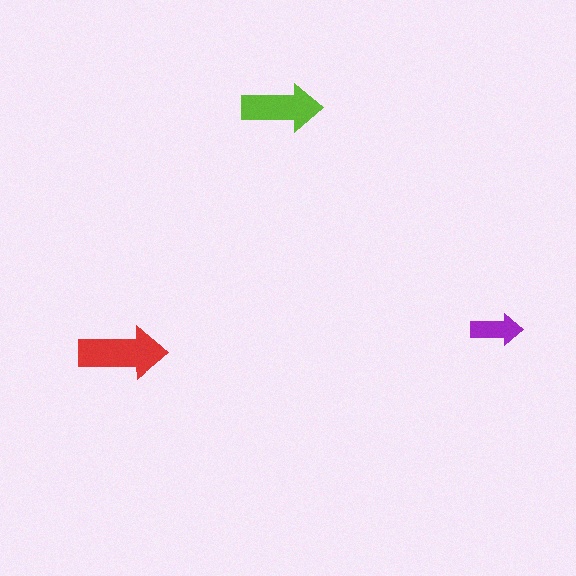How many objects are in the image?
There are 3 objects in the image.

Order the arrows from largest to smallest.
the red one, the lime one, the purple one.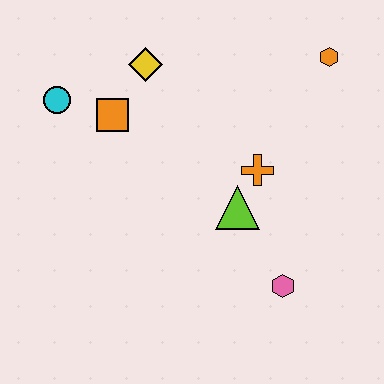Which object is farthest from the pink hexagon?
The cyan circle is farthest from the pink hexagon.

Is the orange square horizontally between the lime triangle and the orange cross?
No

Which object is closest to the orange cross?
The lime triangle is closest to the orange cross.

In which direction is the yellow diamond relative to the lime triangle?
The yellow diamond is above the lime triangle.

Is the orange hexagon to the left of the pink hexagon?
No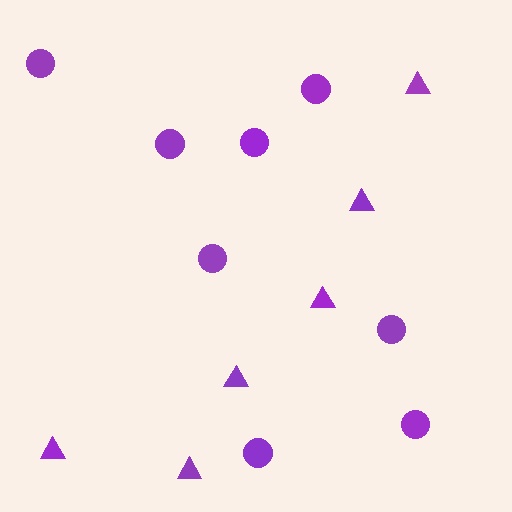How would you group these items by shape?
There are 2 groups: one group of circles (8) and one group of triangles (6).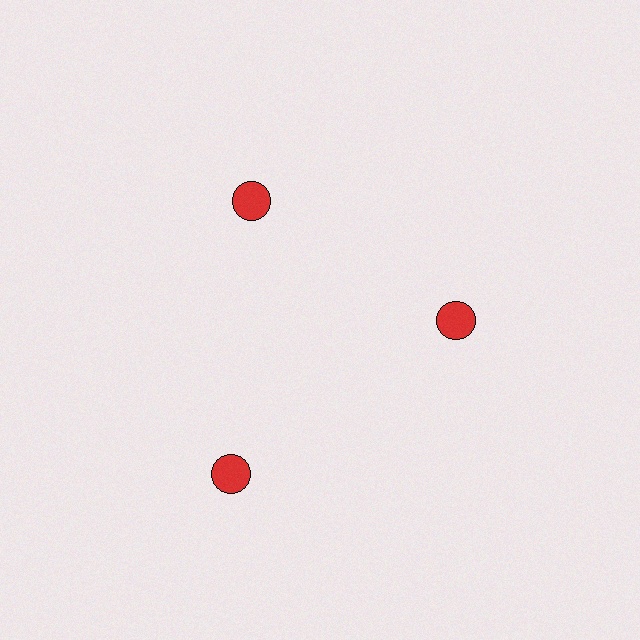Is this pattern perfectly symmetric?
No. The 3 red circles are arranged in a ring, but one element near the 7 o'clock position is pushed outward from the center, breaking the 3-fold rotational symmetry.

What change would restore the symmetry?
The symmetry would be restored by moving it inward, back onto the ring so that all 3 circles sit at equal angles and equal distance from the center.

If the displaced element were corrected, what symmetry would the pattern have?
It would have 3-fold rotational symmetry — the pattern would map onto itself every 120 degrees.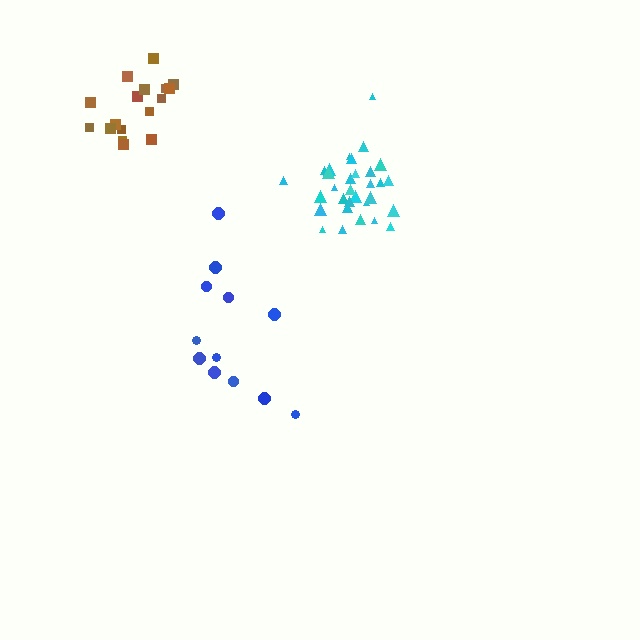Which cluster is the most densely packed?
Cyan.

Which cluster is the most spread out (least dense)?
Blue.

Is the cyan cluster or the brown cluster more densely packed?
Cyan.